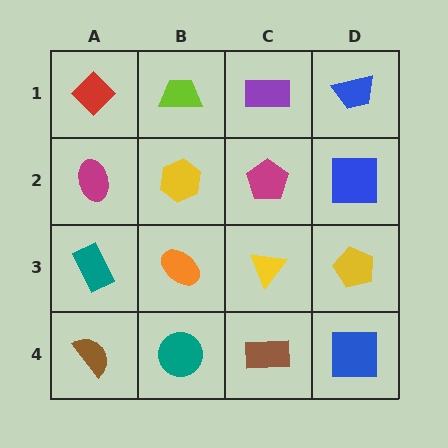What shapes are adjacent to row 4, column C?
A yellow triangle (row 3, column C), a teal circle (row 4, column B), a blue square (row 4, column D).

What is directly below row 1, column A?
A magenta ellipse.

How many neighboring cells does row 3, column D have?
3.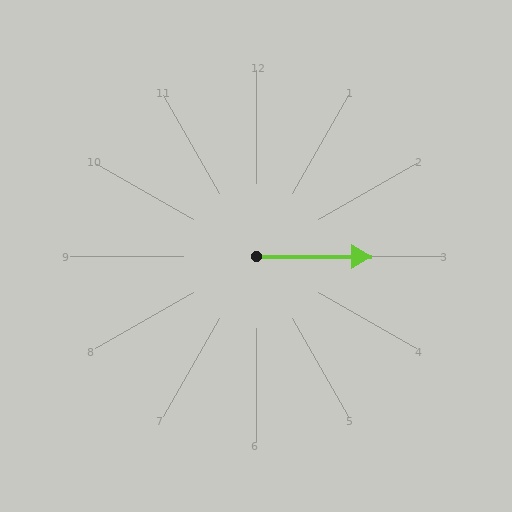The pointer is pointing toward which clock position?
Roughly 3 o'clock.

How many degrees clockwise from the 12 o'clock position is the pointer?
Approximately 90 degrees.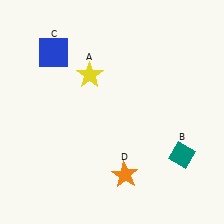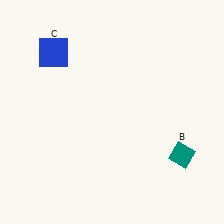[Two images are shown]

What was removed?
The yellow star (A), the orange star (D) were removed in Image 2.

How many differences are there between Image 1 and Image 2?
There are 2 differences between the two images.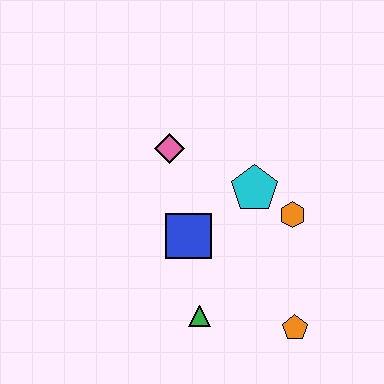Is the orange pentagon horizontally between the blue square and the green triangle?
No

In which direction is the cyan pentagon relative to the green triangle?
The cyan pentagon is above the green triangle.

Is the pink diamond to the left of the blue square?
Yes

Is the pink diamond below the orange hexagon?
No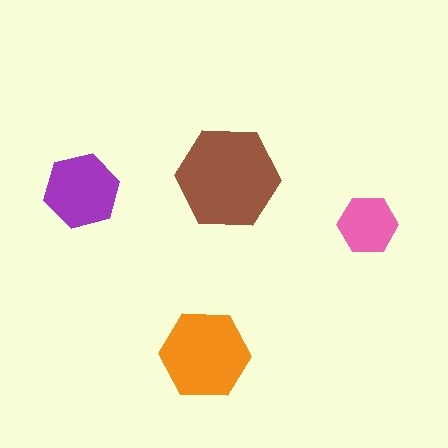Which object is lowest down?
The orange hexagon is bottommost.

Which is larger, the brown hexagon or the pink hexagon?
The brown one.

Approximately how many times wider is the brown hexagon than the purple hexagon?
About 1.5 times wider.